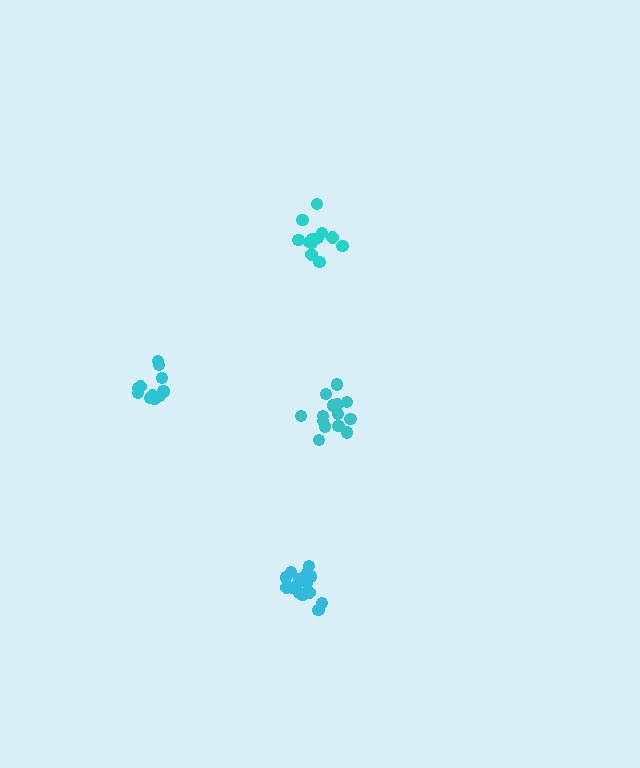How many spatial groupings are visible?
There are 4 spatial groupings.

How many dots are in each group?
Group 1: 17 dots, Group 2: 12 dots, Group 3: 14 dots, Group 4: 12 dots (55 total).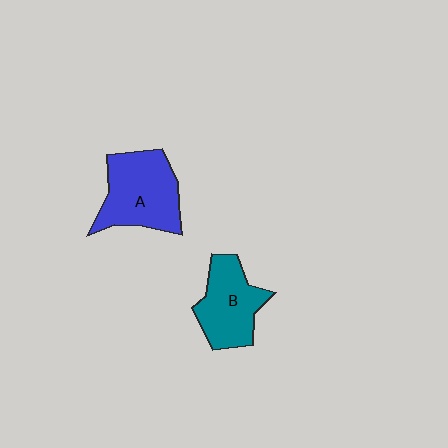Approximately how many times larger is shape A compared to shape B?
Approximately 1.2 times.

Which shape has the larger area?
Shape A (blue).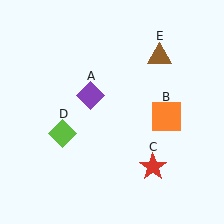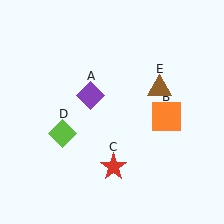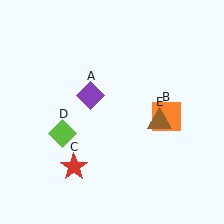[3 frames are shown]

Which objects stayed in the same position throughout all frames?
Purple diamond (object A) and orange square (object B) and lime diamond (object D) remained stationary.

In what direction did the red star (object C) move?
The red star (object C) moved left.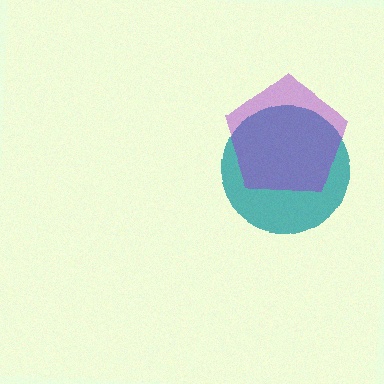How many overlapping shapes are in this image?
There are 2 overlapping shapes in the image.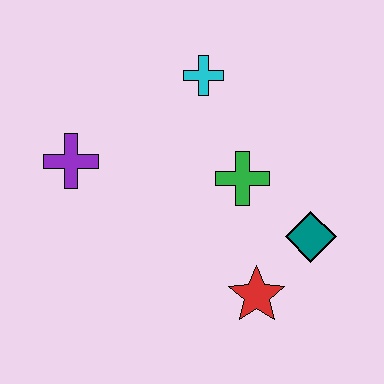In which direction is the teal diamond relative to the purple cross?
The teal diamond is to the right of the purple cross.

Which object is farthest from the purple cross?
The teal diamond is farthest from the purple cross.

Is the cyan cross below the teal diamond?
No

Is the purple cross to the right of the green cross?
No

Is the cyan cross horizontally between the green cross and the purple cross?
Yes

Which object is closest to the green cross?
The teal diamond is closest to the green cross.